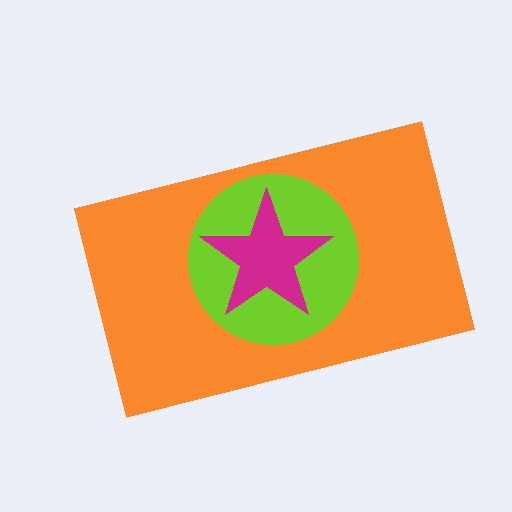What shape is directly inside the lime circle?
The magenta star.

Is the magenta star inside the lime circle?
Yes.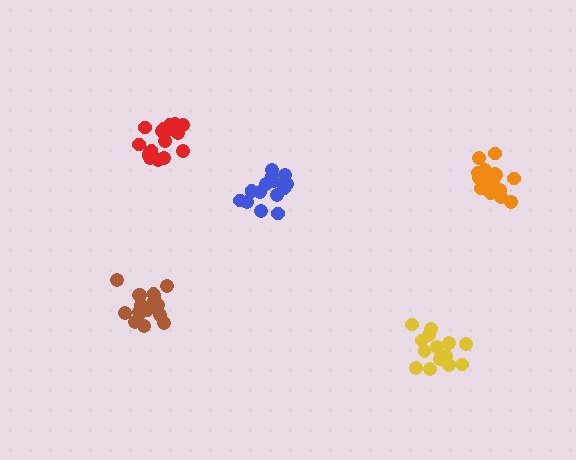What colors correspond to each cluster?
The clusters are colored: blue, yellow, brown, orange, red.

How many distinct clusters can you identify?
There are 5 distinct clusters.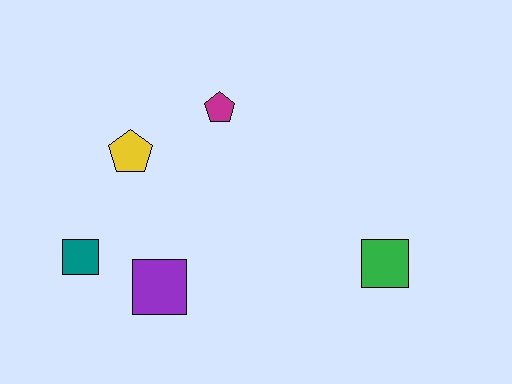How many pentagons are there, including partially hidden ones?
There are 2 pentagons.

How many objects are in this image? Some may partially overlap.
There are 5 objects.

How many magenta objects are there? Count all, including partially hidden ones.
There is 1 magenta object.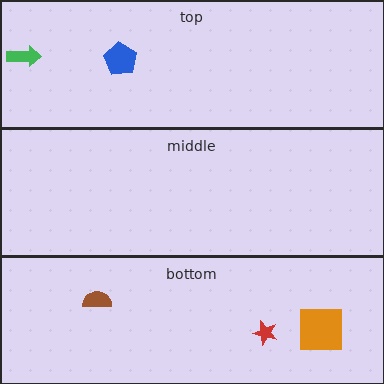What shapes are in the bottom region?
The brown semicircle, the orange square, the red star.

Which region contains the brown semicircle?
The bottom region.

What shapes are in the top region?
The blue pentagon, the green arrow.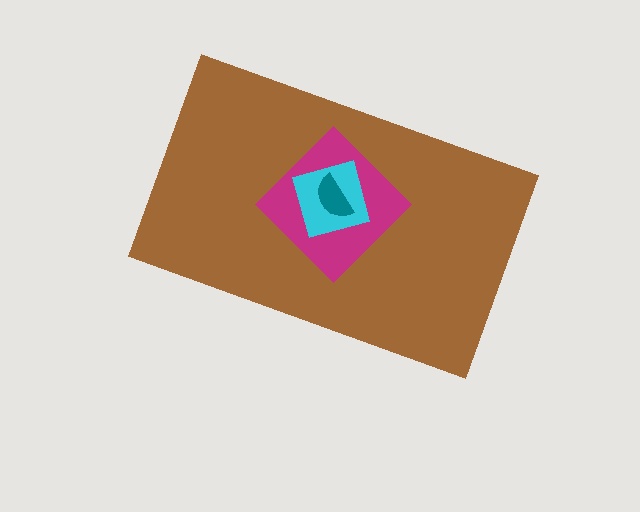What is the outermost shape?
The brown rectangle.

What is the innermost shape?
The teal semicircle.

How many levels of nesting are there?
4.